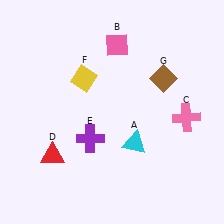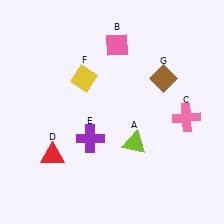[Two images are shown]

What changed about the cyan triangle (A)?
In Image 1, A is cyan. In Image 2, it changed to lime.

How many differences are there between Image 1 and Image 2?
There is 1 difference between the two images.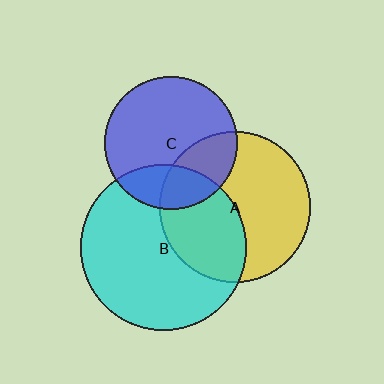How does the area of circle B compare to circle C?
Approximately 1.6 times.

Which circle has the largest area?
Circle B (cyan).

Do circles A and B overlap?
Yes.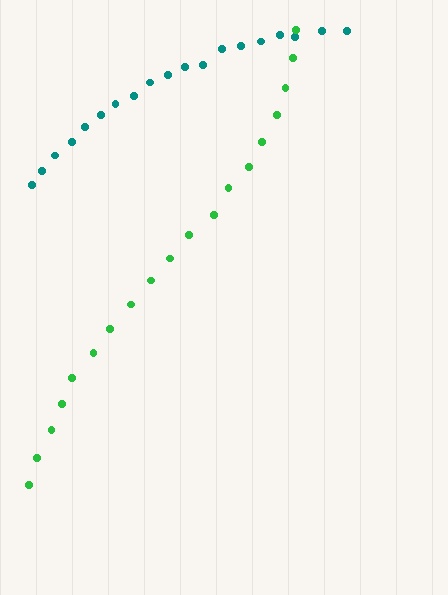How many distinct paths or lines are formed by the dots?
There are 2 distinct paths.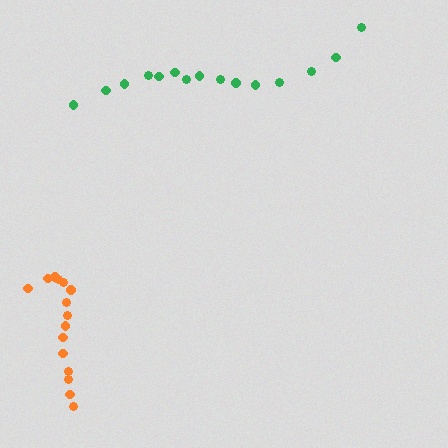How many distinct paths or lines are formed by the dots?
There are 2 distinct paths.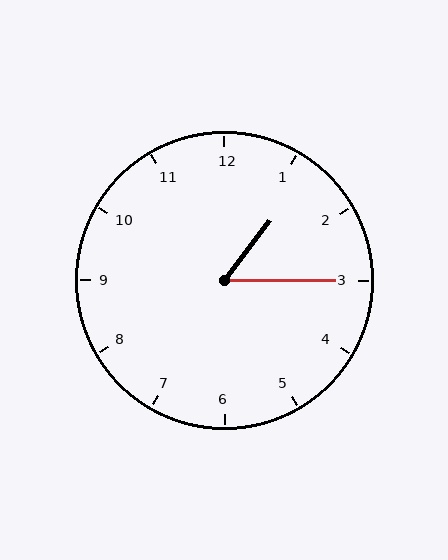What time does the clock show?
1:15.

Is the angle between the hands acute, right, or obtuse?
It is acute.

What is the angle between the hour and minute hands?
Approximately 52 degrees.